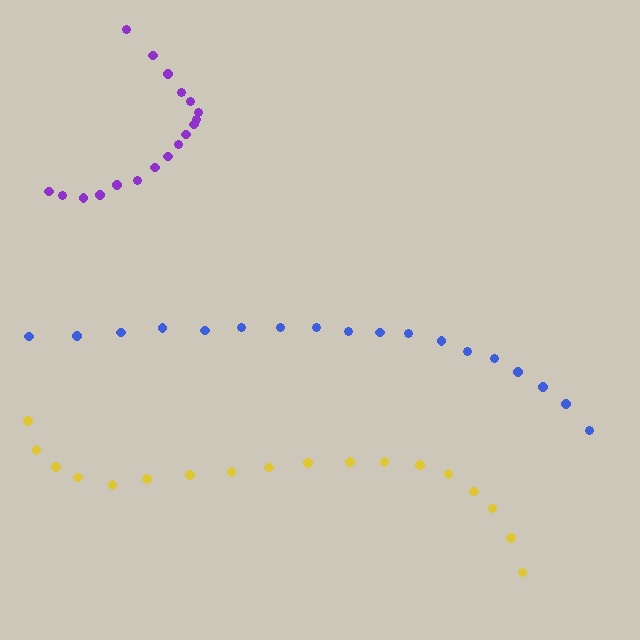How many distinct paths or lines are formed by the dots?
There are 3 distinct paths.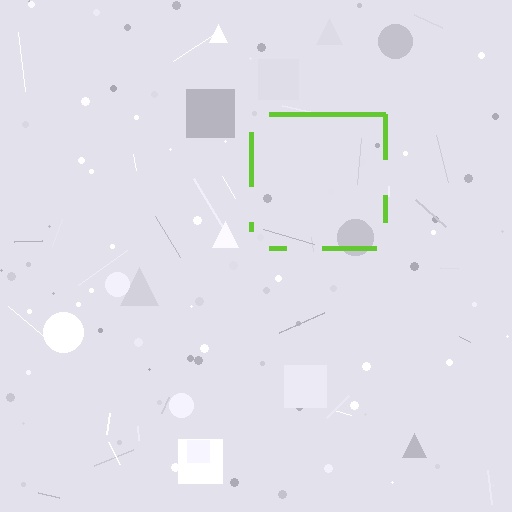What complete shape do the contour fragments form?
The contour fragments form a square.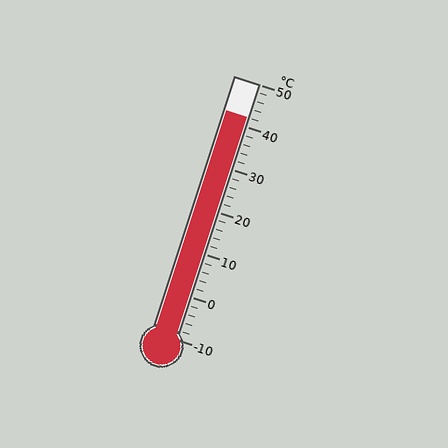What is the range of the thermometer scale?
The thermometer scale ranges from -10°C to 50°C.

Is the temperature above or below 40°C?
The temperature is above 40°C.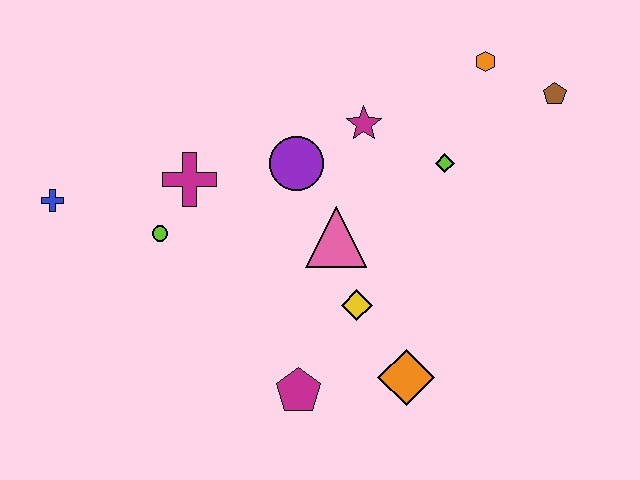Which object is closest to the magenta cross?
The lime circle is closest to the magenta cross.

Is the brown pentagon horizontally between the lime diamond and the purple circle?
No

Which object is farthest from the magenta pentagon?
The brown pentagon is farthest from the magenta pentagon.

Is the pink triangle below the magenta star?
Yes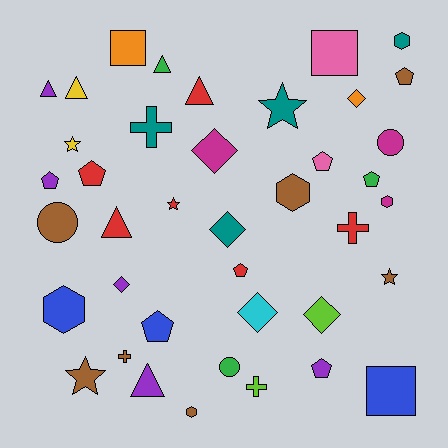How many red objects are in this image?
There are 6 red objects.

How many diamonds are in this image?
There are 6 diamonds.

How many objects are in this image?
There are 40 objects.